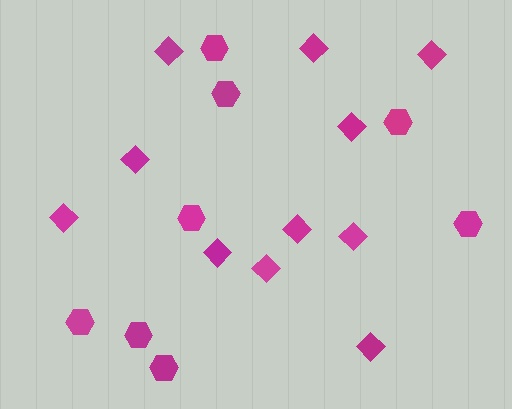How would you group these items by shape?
There are 2 groups: one group of diamonds (11) and one group of hexagons (8).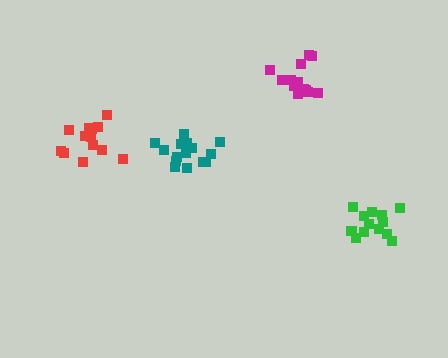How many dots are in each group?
Group 1: 13 dots, Group 2: 13 dots, Group 3: 15 dots, Group 4: 13 dots (54 total).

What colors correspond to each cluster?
The clusters are colored: green, red, teal, magenta.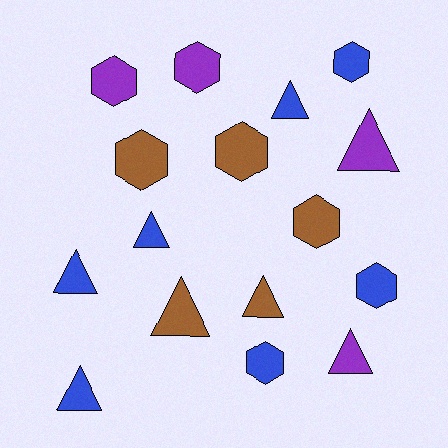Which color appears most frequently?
Blue, with 7 objects.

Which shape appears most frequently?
Triangle, with 8 objects.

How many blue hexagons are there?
There are 3 blue hexagons.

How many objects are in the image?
There are 16 objects.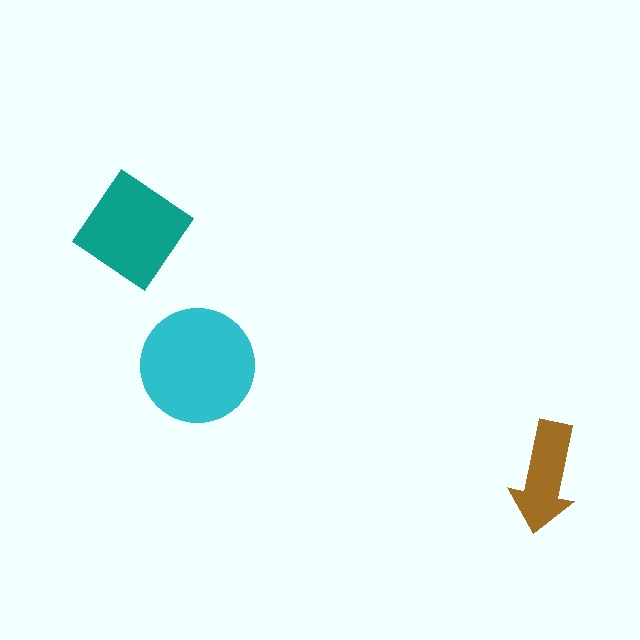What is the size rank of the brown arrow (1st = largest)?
3rd.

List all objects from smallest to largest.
The brown arrow, the teal diamond, the cyan circle.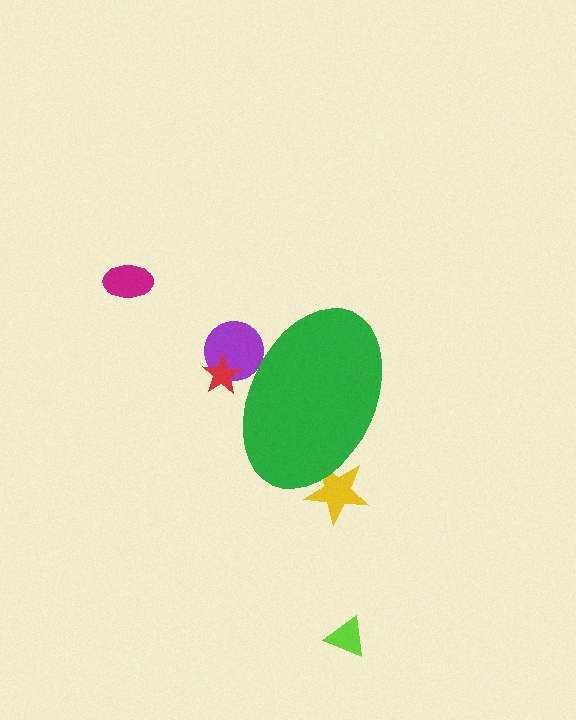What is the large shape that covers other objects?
A green ellipse.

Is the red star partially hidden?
Yes, the red star is partially hidden behind the green ellipse.